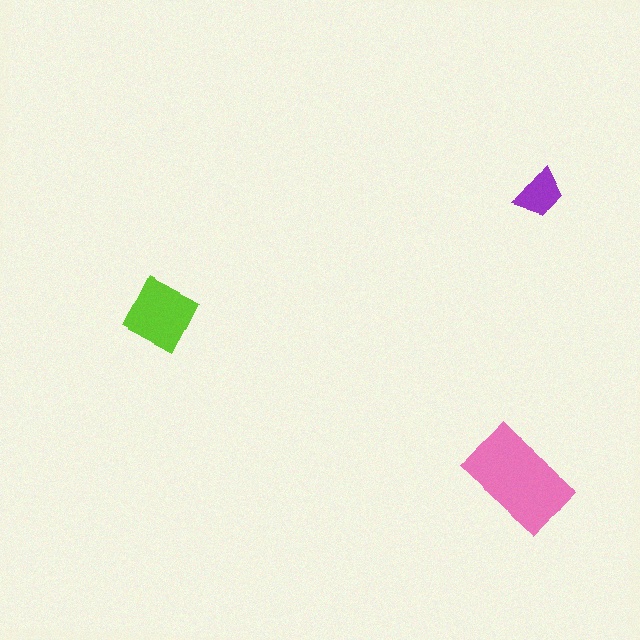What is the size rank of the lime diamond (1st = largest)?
2nd.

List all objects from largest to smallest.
The pink rectangle, the lime diamond, the purple trapezoid.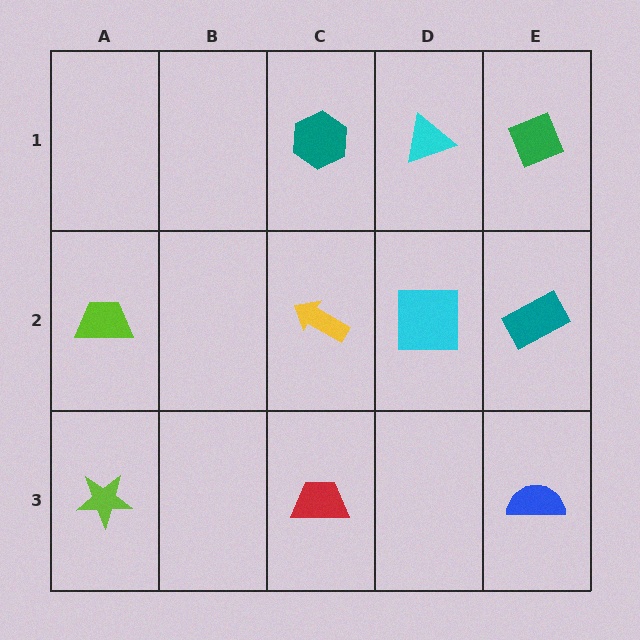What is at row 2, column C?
A yellow arrow.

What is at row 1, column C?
A teal hexagon.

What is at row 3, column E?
A blue semicircle.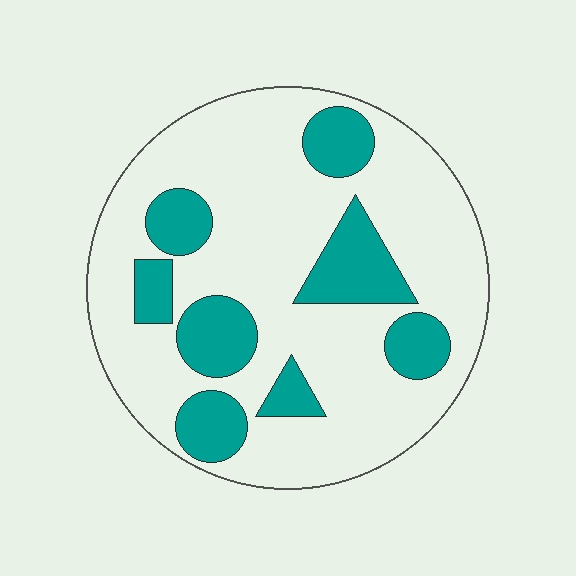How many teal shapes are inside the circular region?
8.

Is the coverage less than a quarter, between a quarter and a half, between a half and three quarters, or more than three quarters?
Between a quarter and a half.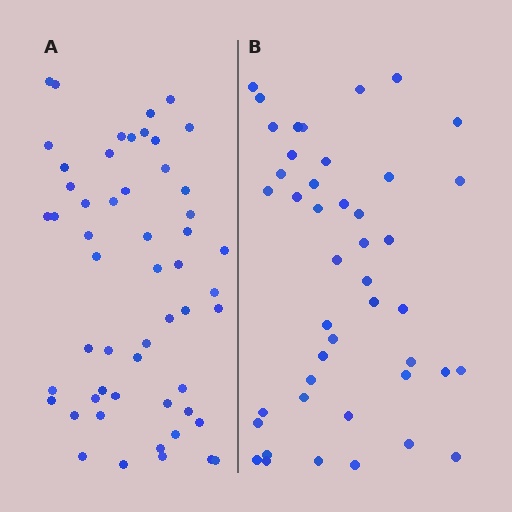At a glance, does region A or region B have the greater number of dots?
Region A (the left region) has more dots.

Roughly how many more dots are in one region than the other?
Region A has roughly 10 or so more dots than region B.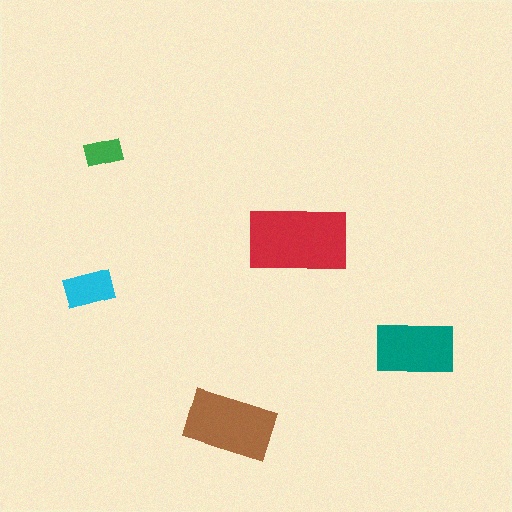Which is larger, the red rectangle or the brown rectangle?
The red one.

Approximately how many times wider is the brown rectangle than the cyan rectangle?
About 2 times wider.